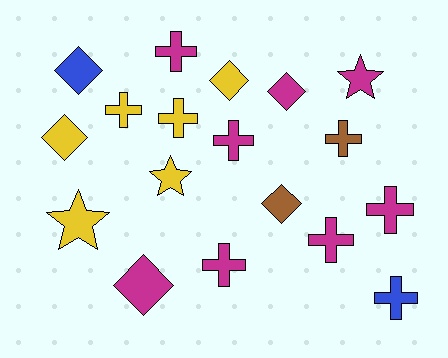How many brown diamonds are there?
There is 1 brown diamond.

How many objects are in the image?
There are 18 objects.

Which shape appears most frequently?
Cross, with 9 objects.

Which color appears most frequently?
Magenta, with 8 objects.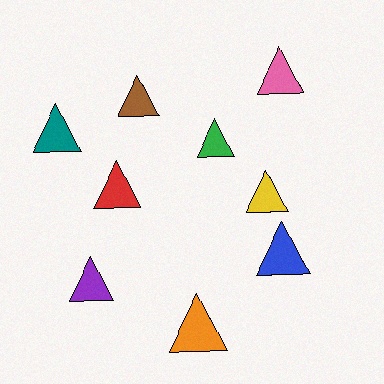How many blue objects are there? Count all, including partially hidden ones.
There is 1 blue object.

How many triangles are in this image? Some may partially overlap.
There are 9 triangles.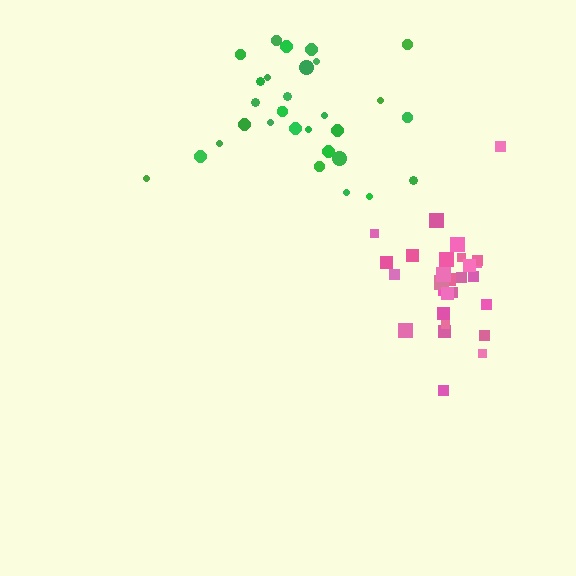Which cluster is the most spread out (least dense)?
Green.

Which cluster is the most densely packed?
Pink.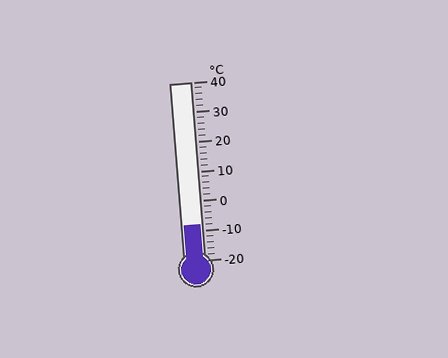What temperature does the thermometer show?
The thermometer shows approximately -8°C.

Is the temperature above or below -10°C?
The temperature is above -10°C.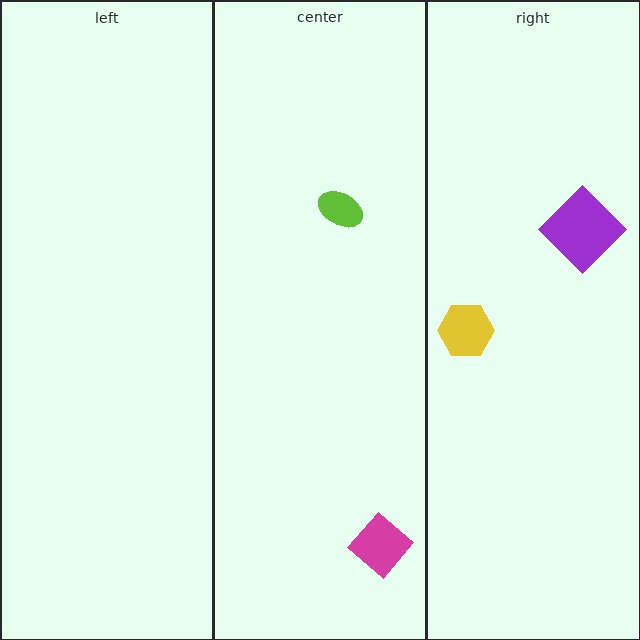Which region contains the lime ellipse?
The center region.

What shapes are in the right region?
The yellow hexagon, the purple diamond.